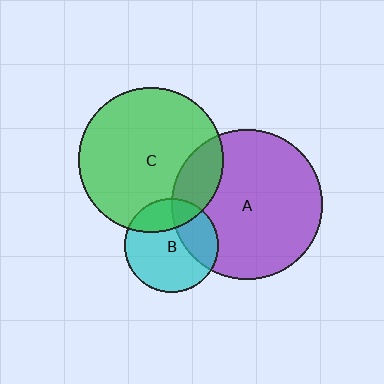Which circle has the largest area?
Circle A (purple).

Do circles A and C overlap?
Yes.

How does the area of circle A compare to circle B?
Approximately 2.6 times.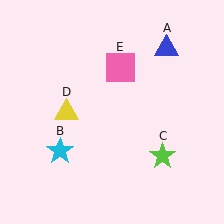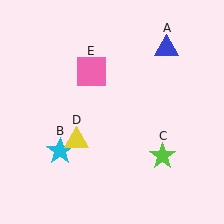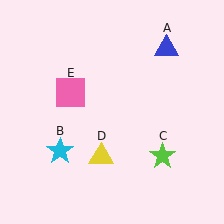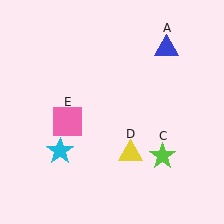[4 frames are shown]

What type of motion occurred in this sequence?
The yellow triangle (object D), pink square (object E) rotated counterclockwise around the center of the scene.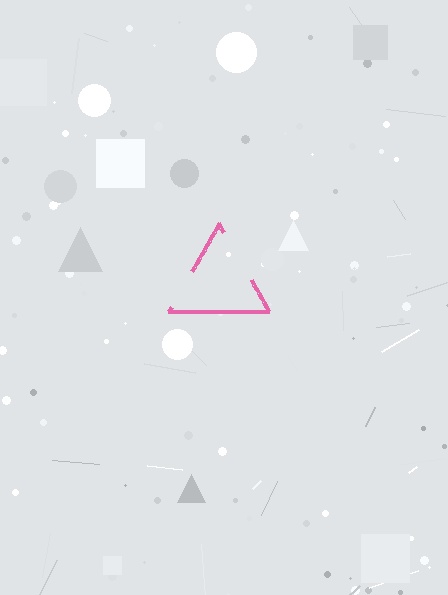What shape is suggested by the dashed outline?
The dashed outline suggests a triangle.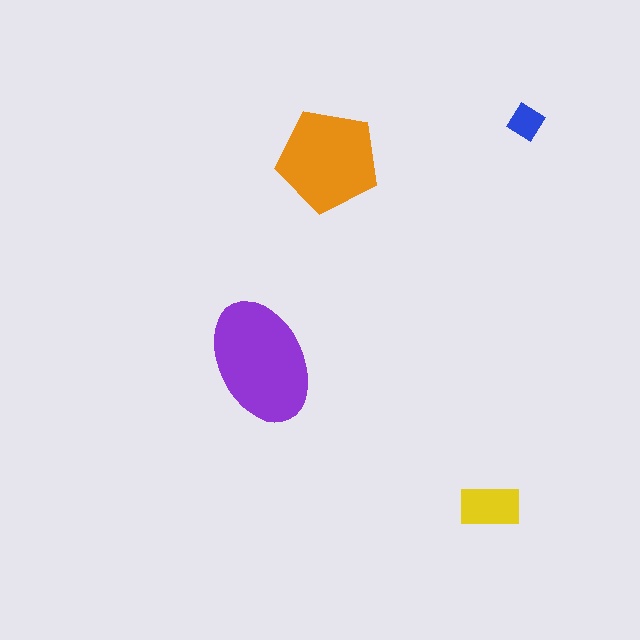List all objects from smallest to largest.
The blue diamond, the yellow rectangle, the orange pentagon, the purple ellipse.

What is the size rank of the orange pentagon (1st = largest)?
2nd.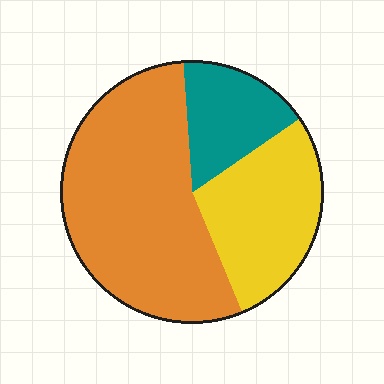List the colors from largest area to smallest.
From largest to smallest: orange, yellow, teal.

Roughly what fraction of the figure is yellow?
Yellow covers about 30% of the figure.